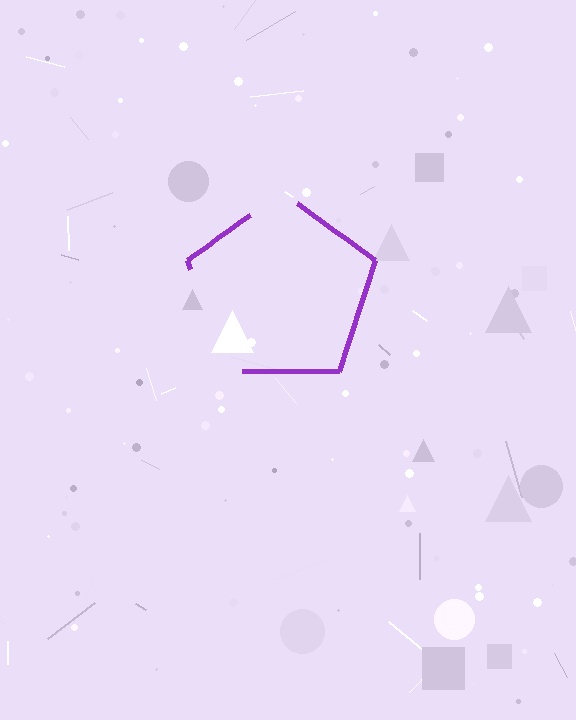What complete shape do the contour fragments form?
The contour fragments form a pentagon.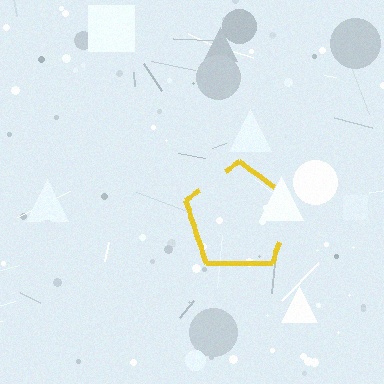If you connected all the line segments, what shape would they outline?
They would outline a pentagon.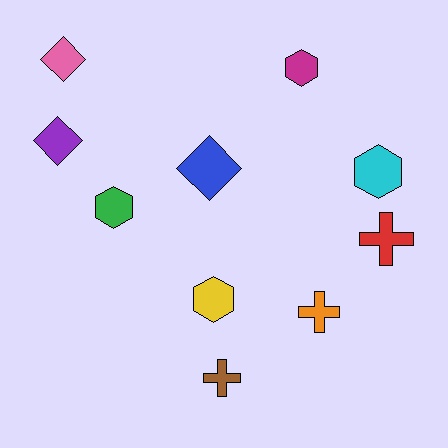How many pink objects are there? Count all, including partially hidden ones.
There is 1 pink object.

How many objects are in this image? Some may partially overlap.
There are 10 objects.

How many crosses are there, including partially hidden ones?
There are 3 crosses.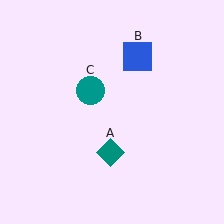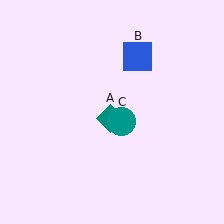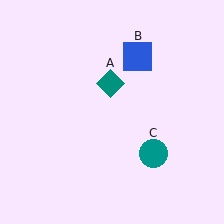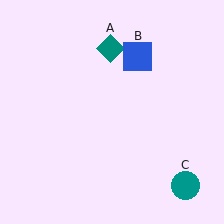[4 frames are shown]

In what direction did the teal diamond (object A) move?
The teal diamond (object A) moved up.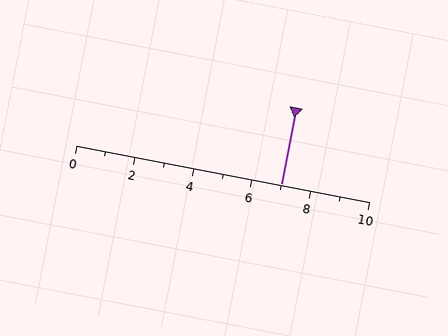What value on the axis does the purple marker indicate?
The marker indicates approximately 7.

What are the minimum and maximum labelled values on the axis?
The axis runs from 0 to 10.